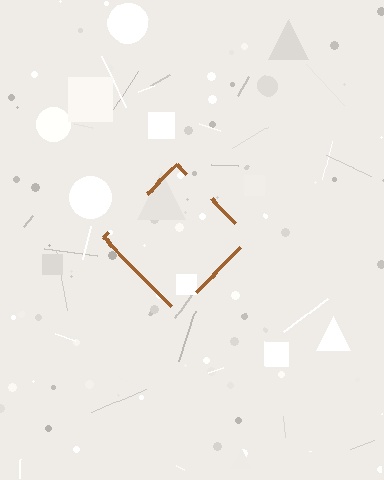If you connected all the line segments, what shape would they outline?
They would outline a diamond.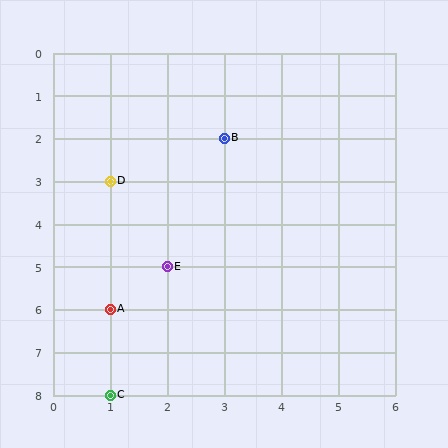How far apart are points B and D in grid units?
Points B and D are 2 columns and 1 row apart (about 2.2 grid units diagonally).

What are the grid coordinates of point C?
Point C is at grid coordinates (1, 8).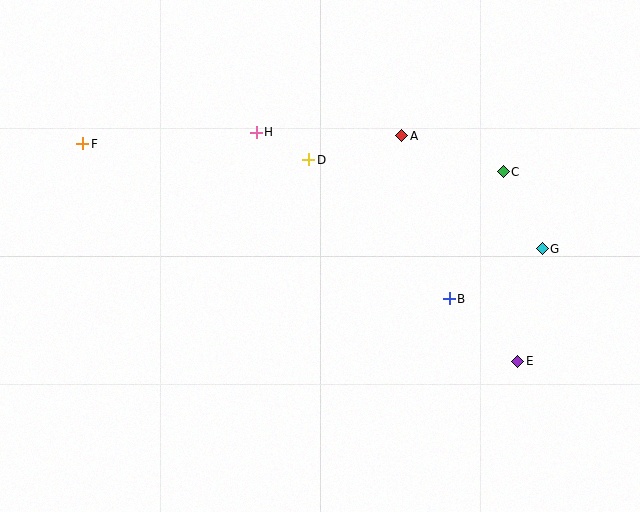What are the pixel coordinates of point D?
Point D is at (309, 160).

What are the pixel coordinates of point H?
Point H is at (256, 132).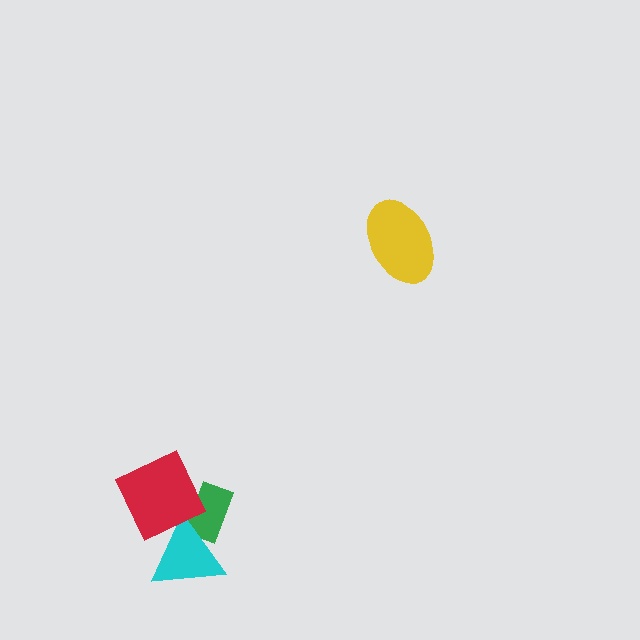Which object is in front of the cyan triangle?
The red diamond is in front of the cyan triangle.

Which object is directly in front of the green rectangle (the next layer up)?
The cyan triangle is directly in front of the green rectangle.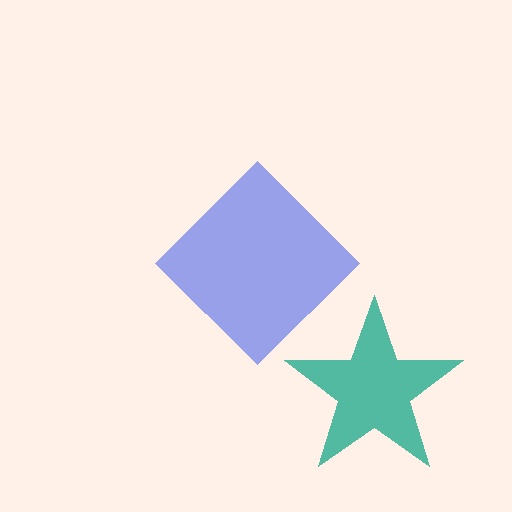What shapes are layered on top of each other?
The layered shapes are: a blue diamond, a teal star.